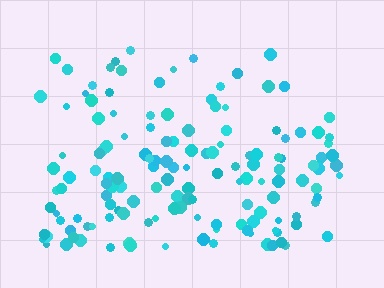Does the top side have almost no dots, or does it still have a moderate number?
Still a moderate number, just noticeably fewer than the bottom.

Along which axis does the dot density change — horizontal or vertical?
Vertical.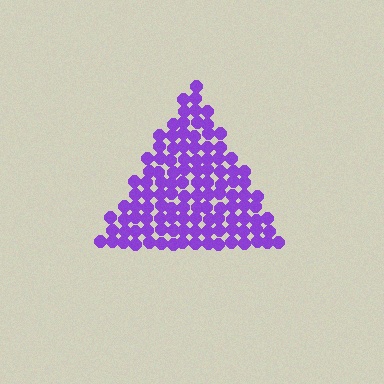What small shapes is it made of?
It is made of small circles.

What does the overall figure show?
The overall figure shows a triangle.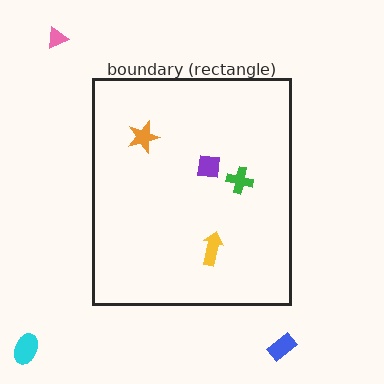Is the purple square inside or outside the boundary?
Inside.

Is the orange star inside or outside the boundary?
Inside.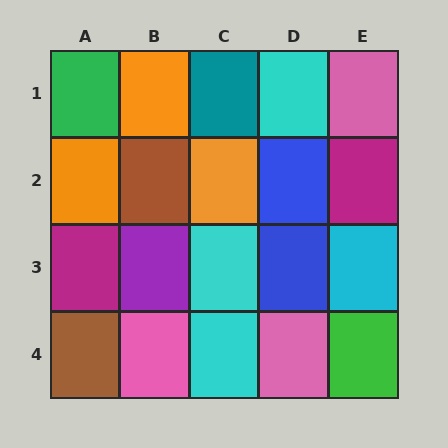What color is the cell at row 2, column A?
Orange.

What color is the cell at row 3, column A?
Magenta.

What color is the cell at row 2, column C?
Orange.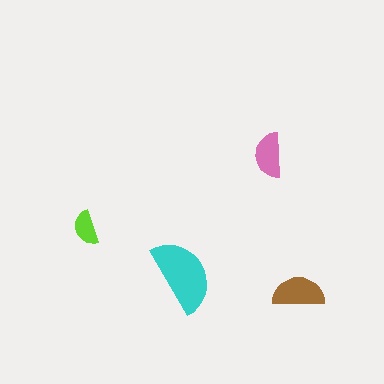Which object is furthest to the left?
The lime semicircle is leftmost.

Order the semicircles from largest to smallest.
the cyan one, the brown one, the pink one, the lime one.